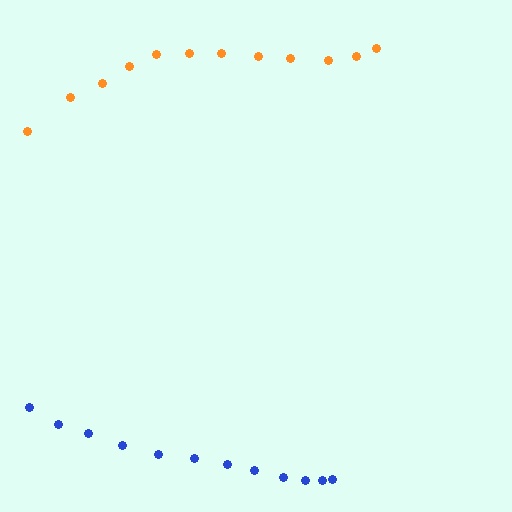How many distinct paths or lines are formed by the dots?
There are 2 distinct paths.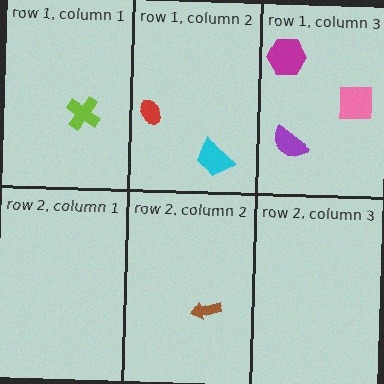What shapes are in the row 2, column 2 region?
The brown arrow.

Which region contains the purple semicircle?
The row 1, column 3 region.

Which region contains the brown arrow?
The row 2, column 2 region.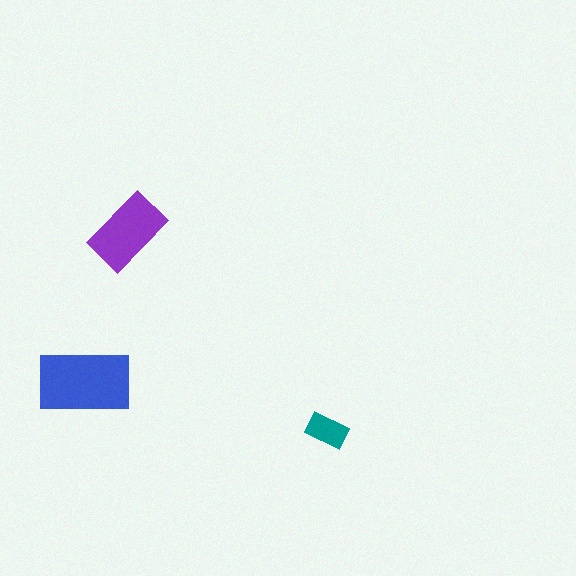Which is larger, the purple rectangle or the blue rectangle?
The blue one.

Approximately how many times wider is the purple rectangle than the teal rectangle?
About 2 times wider.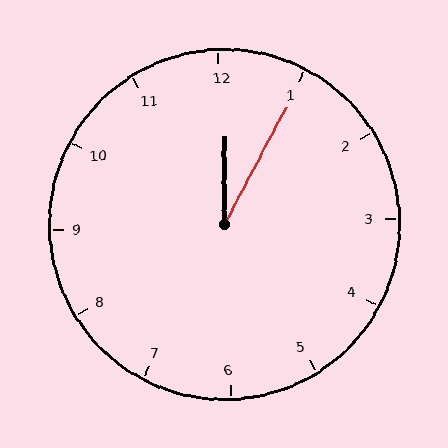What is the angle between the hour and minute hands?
Approximately 28 degrees.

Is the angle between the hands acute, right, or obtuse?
It is acute.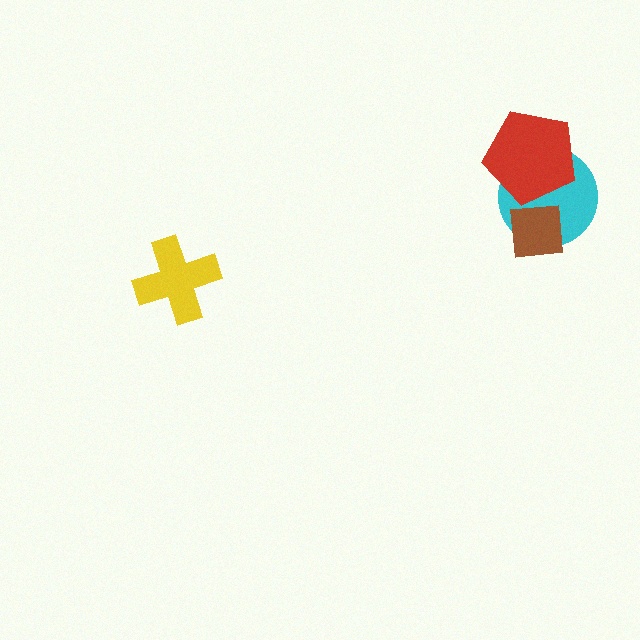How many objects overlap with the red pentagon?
2 objects overlap with the red pentagon.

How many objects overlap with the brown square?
2 objects overlap with the brown square.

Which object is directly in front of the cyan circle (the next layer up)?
The red pentagon is directly in front of the cyan circle.